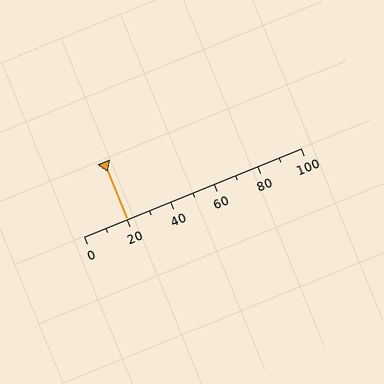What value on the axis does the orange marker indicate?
The marker indicates approximately 20.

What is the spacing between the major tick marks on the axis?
The major ticks are spaced 20 apart.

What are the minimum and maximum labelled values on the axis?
The axis runs from 0 to 100.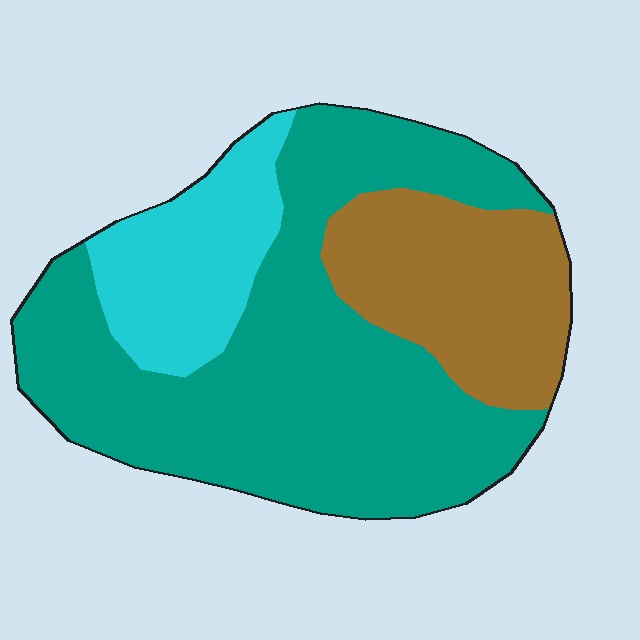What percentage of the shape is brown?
Brown takes up about one quarter (1/4) of the shape.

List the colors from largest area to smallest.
From largest to smallest: teal, brown, cyan.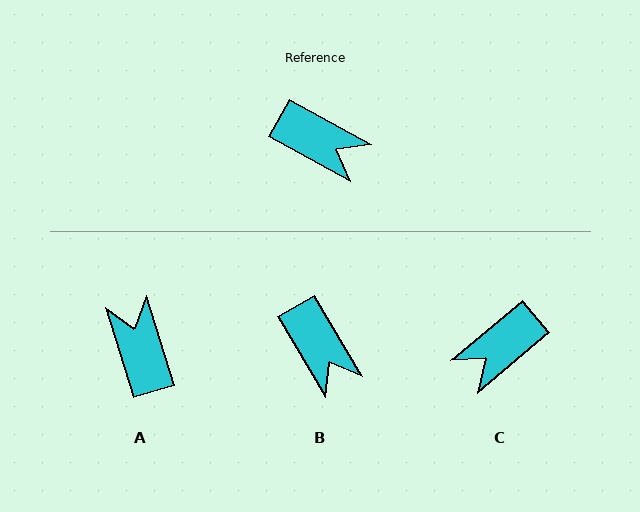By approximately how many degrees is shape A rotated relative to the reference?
Approximately 136 degrees counter-clockwise.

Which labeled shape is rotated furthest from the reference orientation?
A, about 136 degrees away.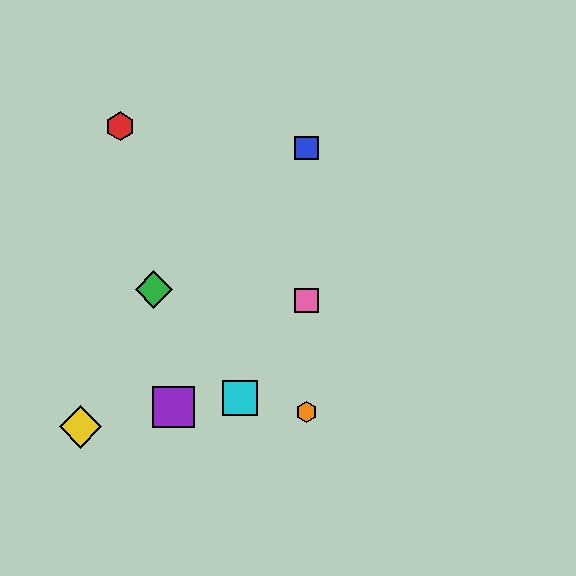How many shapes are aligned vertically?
3 shapes (the blue square, the orange hexagon, the pink square) are aligned vertically.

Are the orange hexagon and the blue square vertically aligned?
Yes, both are at x≈307.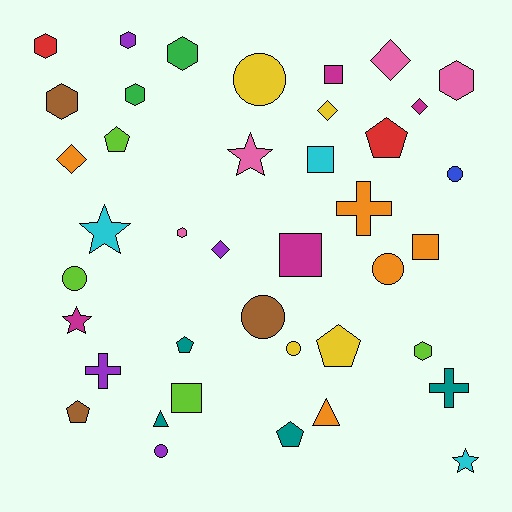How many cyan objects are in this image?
There are 3 cyan objects.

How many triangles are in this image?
There are 2 triangles.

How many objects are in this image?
There are 40 objects.